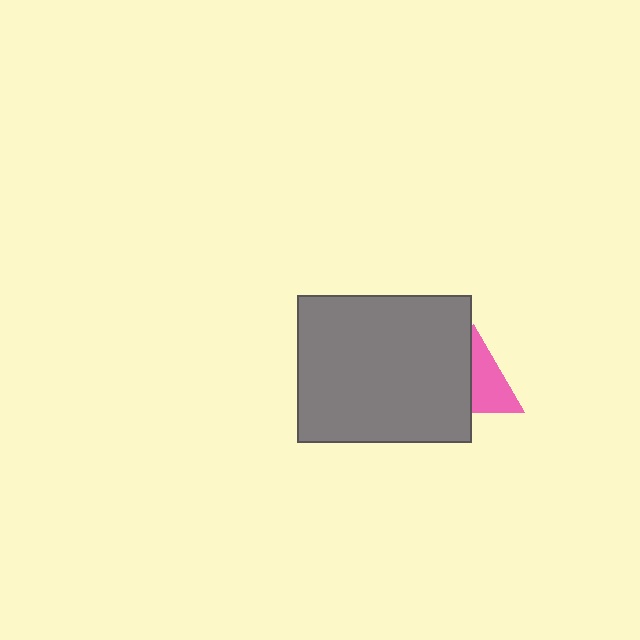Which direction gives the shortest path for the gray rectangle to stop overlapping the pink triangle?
Moving left gives the shortest separation.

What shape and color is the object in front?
The object in front is a gray rectangle.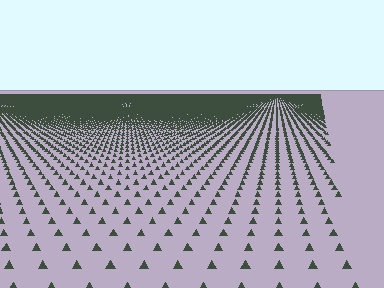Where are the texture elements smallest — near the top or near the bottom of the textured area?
Near the top.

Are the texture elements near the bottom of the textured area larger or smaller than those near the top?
Larger. Near the bottom, elements are closer to the viewer and appear at a bigger on-screen size.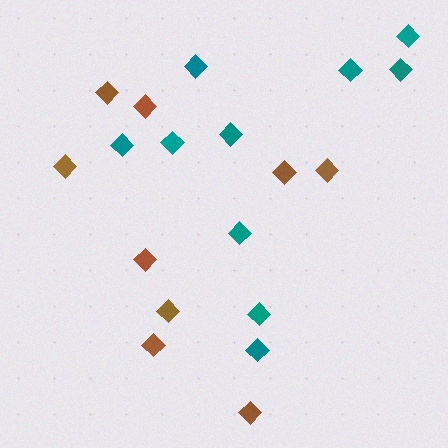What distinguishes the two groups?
There are 2 groups: one group of brown diamonds (9) and one group of teal diamonds (10).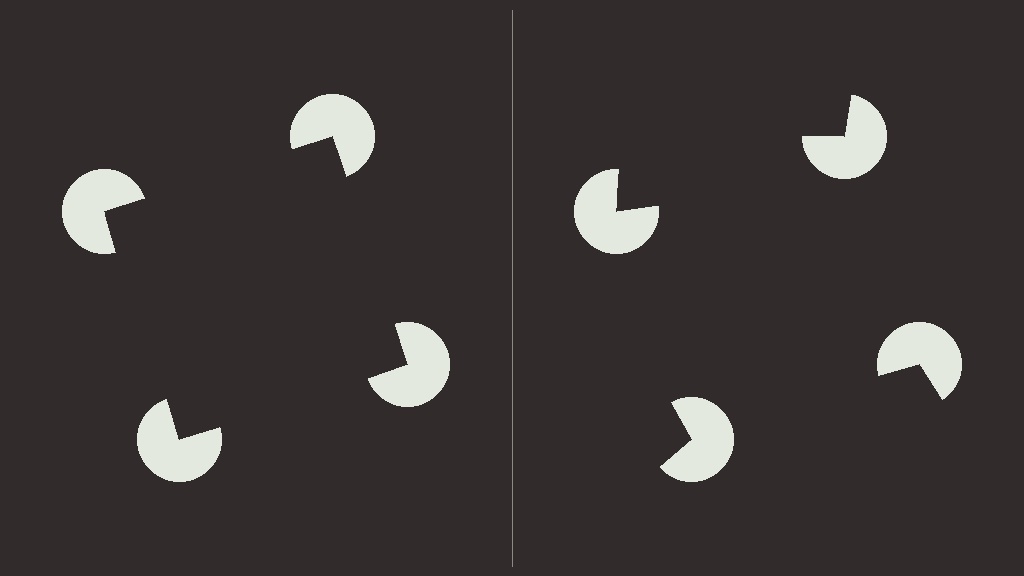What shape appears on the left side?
An illusory square.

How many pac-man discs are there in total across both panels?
8 — 4 on each side.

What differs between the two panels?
The pac-man discs are positioned identically on both sides; only the wedge orientations differ. On the left they align to a square; on the right they are misaligned.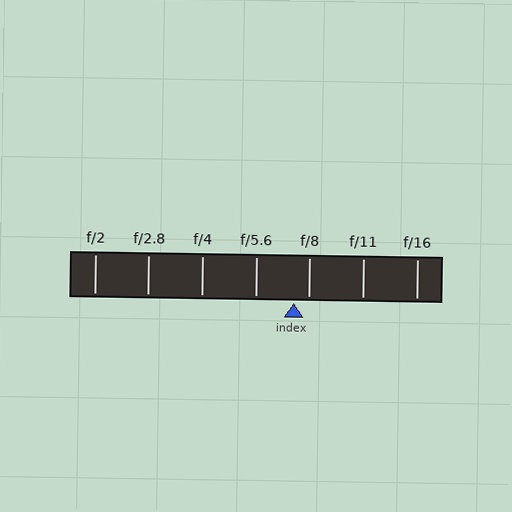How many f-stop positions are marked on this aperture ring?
There are 7 f-stop positions marked.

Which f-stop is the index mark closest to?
The index mark is closest to f/8.